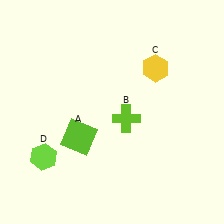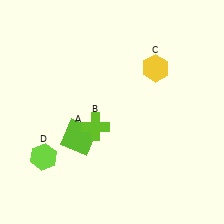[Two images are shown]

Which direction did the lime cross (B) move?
The lime cross (B) moved left.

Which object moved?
The lime cross (B) moved left.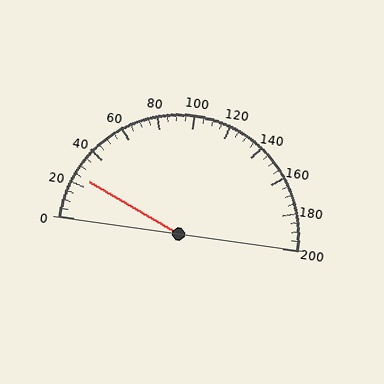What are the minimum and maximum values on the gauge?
The gauge ranges from 0 to 200.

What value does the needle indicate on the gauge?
The needle indicates approximately 25.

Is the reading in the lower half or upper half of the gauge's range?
The reading is in the lower half of the range (0 to 200).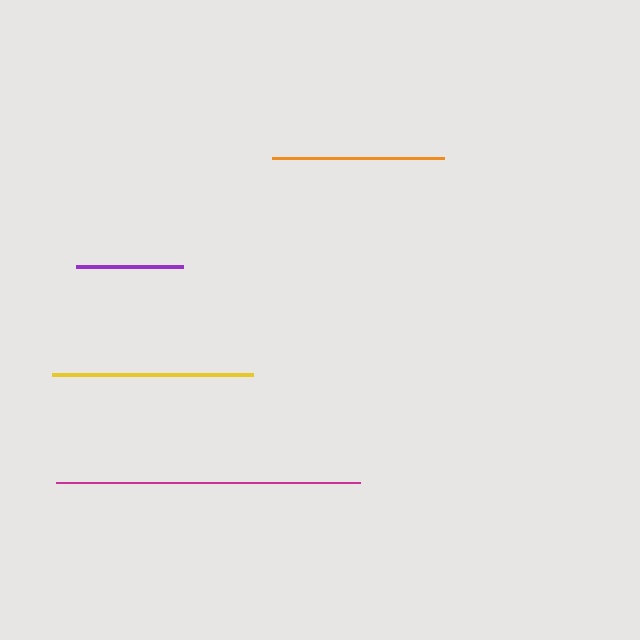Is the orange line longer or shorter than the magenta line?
The magenta line is longer than the orange line.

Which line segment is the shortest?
The purple line is the shortest at approximately 107 pixels.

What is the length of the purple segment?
The purple segment is approximately 107 pixels long.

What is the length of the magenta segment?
The magenta segment is approximately 304 pixels long.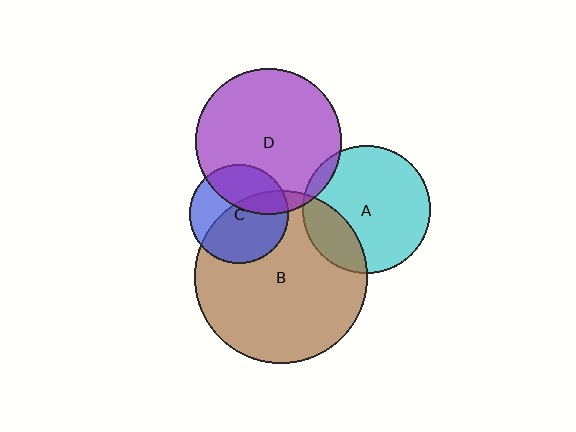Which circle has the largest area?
Circle B (brown).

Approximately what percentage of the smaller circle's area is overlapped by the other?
Approximately 35%.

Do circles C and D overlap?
Yes.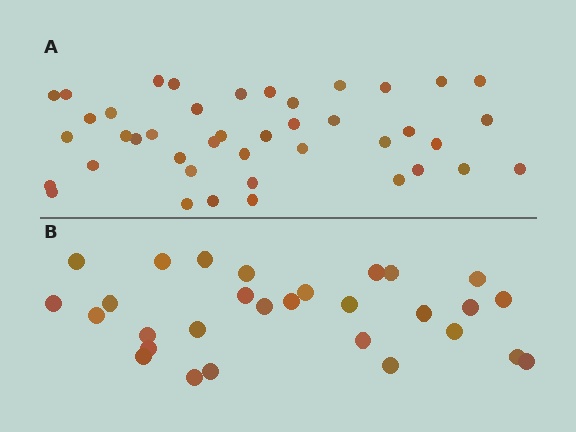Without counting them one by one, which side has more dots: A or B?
Region A (the top region) has more dots.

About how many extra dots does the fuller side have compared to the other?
Region A has approximately 15 more dots than region B.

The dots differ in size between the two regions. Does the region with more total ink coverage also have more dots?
No. Region B has more total ink coverage because its dots are larger, but region A actually contains more individual dots. Total area can be misleading — the number of items is what matters here.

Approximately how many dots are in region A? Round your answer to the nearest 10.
About 40 dots. (The exact count is 42, which rounds to 40.)